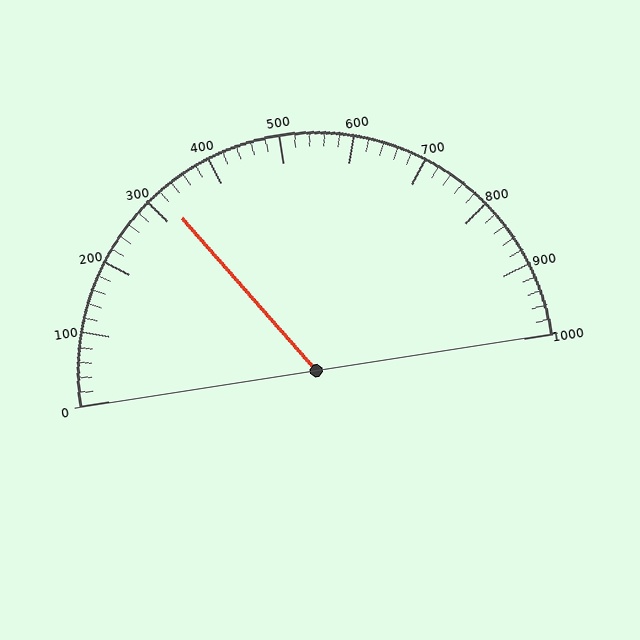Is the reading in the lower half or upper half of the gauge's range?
The reading is in the lower half of the range (0 to 1000).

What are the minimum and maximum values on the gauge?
The gauge ranges from 0 to 1000.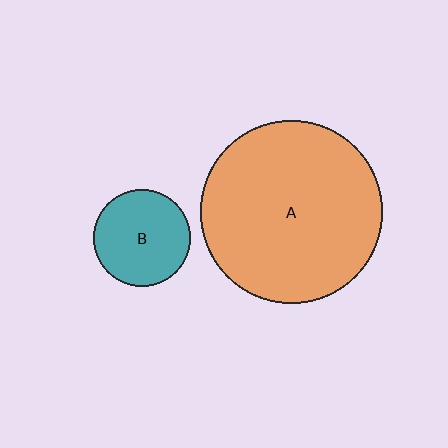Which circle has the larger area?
Circle A (orange).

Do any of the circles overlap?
No, none of the circles overlap.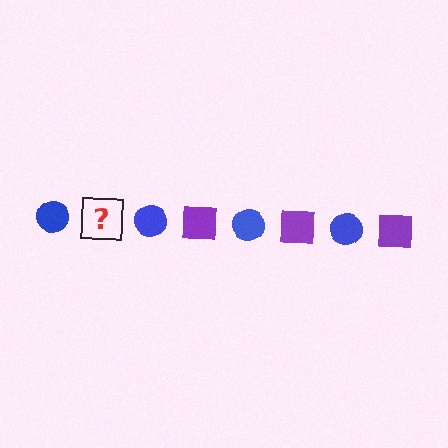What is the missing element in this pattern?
The missing element is a purple square.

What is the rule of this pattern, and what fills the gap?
The rule is that the pattern alternates between blue circle and purple square. The gap should be filled with a purple square.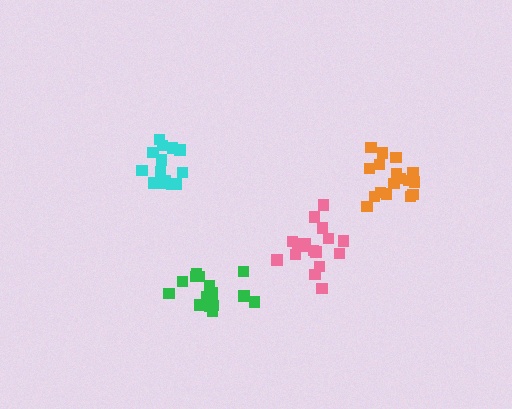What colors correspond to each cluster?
The clusters are colored: green, orange, cyan, pink.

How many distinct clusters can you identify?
There are 4 distinct clusters.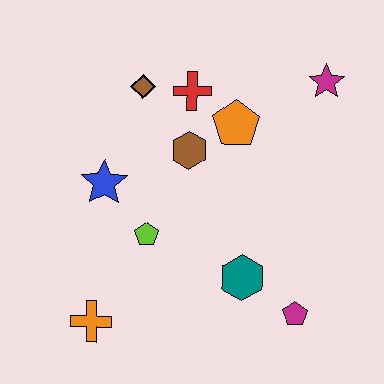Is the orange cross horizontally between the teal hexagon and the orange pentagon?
No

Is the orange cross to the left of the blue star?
Yes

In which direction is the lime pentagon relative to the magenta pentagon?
The lime pentagon is to the left of the magenta pentagon.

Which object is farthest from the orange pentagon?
The orange cross is farthest from the orange pentagon.